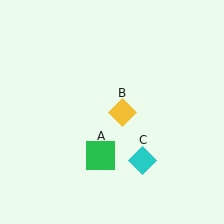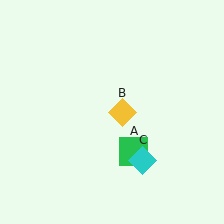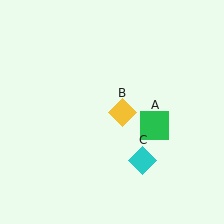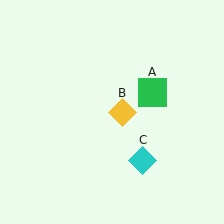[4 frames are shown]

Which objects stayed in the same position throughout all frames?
Yellow diamond (object B) and cyan diamond (object C) remained stationary.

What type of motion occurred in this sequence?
The green square (object A) rotated counterclockwise around the center of the scene.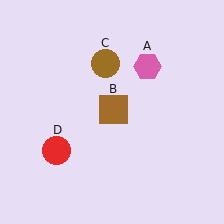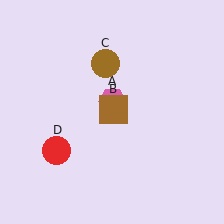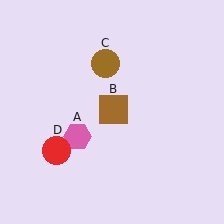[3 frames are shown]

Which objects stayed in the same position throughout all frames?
Brown square (object B) and brown circle (object C) and red circle (object D) remained stationary.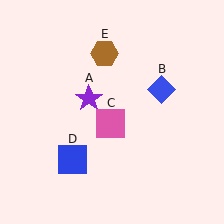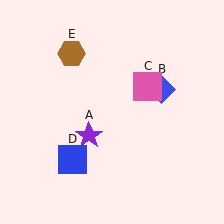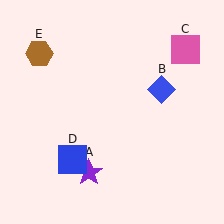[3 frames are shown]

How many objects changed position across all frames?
3 objects changed position: purple star (object A), pink square (object C), brown hexagon (object E).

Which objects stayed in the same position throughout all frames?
Blue diamond (object B) and blue square (object D) remained stationary.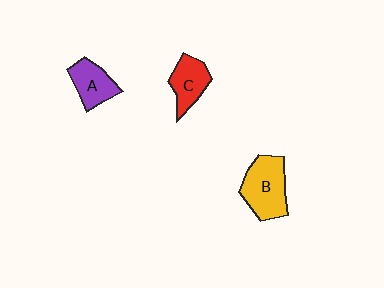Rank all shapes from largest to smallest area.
From largest to smallest: B (yellow), C (red), A (purple).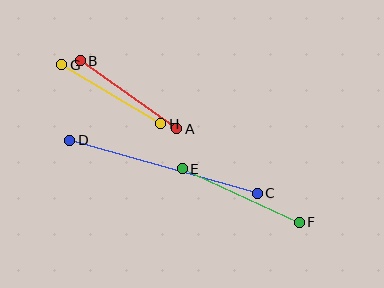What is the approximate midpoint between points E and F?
The midpoint is at approximately (241, 195) pixels.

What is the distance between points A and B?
The distance is approximately 118 pixels.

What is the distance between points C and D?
The distance is approximately 195 pixels.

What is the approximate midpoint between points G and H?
The midpoint is at approximately (111, 94) pixels.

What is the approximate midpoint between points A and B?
The midpoint is at approximately (129, 95) pixels.